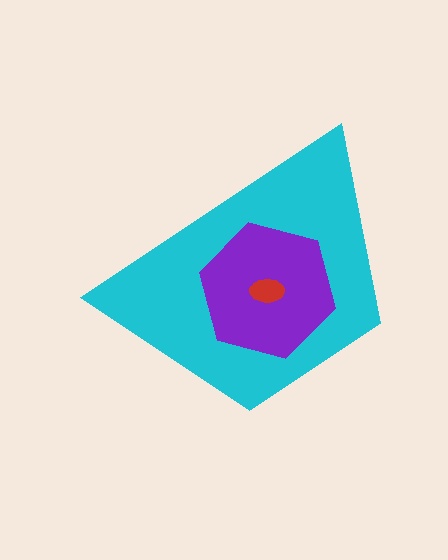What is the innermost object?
The red ellipse.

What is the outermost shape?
The cyan trapezoid.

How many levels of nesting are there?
3.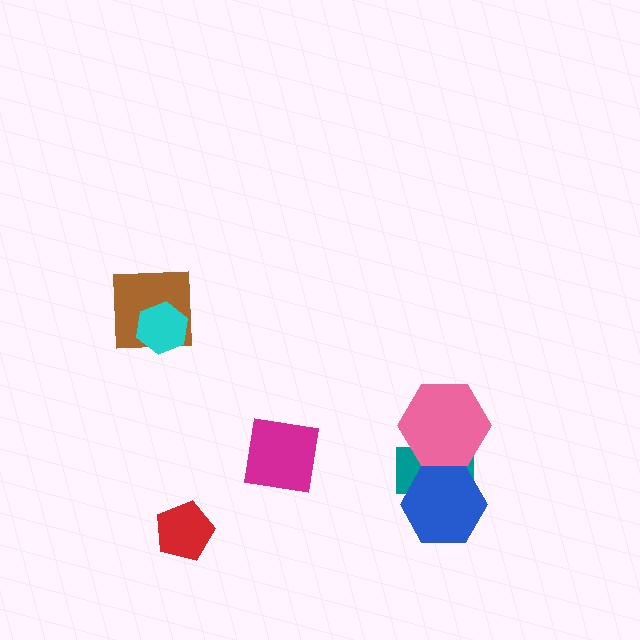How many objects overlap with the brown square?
1 object overlaps with the brown square.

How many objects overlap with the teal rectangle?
2 objects overlap with the teal rectangle.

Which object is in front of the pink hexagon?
The blue hexagon is in front of the pink hexagon.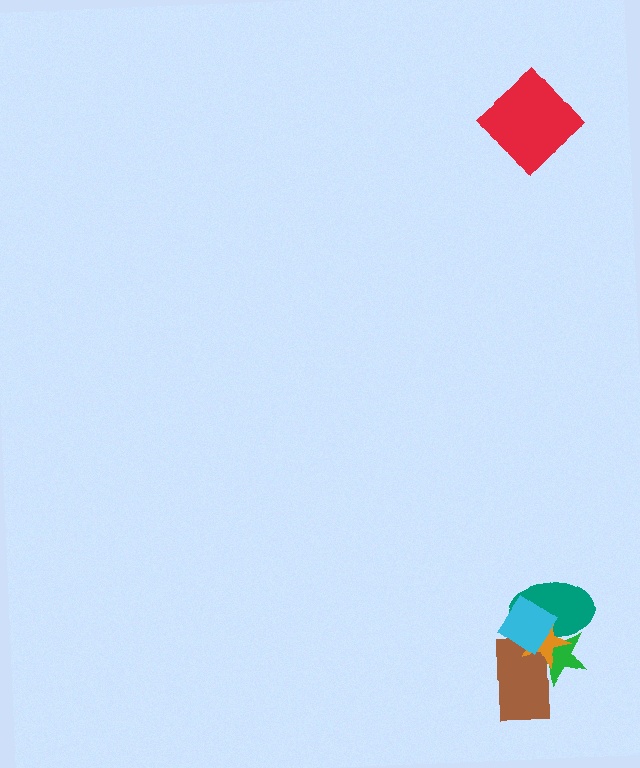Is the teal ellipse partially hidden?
Yes, it is partially covered by another shape.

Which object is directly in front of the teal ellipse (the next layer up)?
The orange star is directly in front of the teal ellipse.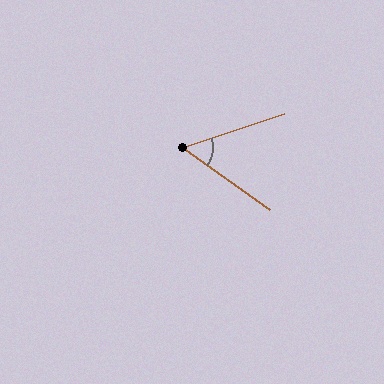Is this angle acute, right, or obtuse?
It is acute.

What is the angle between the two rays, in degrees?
Approximately 54 degrees.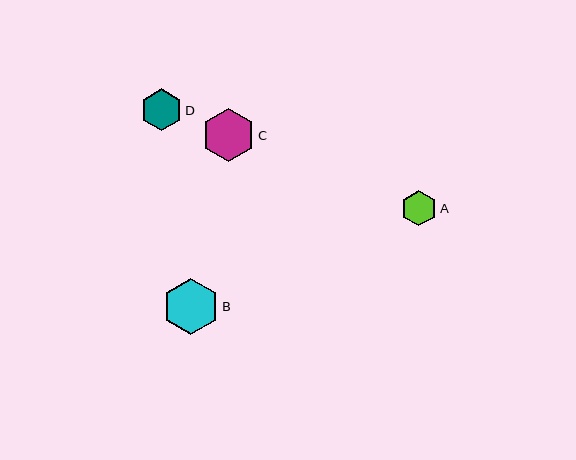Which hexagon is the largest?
Hexagon B is the largest with a size of approximately 56 pixels.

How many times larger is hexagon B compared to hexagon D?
Hexagon B is approximately 1.3 times the size of hexagon D.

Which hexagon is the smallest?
Hexagon A is the smallest with a size of approximately 35 pixels.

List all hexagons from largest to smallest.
From largest to smallest: B, C, D, A.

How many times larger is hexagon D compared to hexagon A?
Hexagon D is approximately 1.2 times the size of hexagon A.